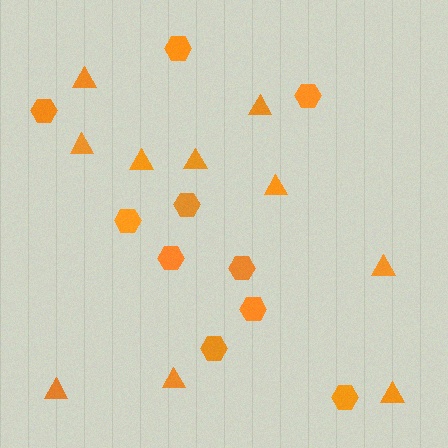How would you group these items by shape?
There are 2 groups: one group of triangles (10) and one group of hexagons (10).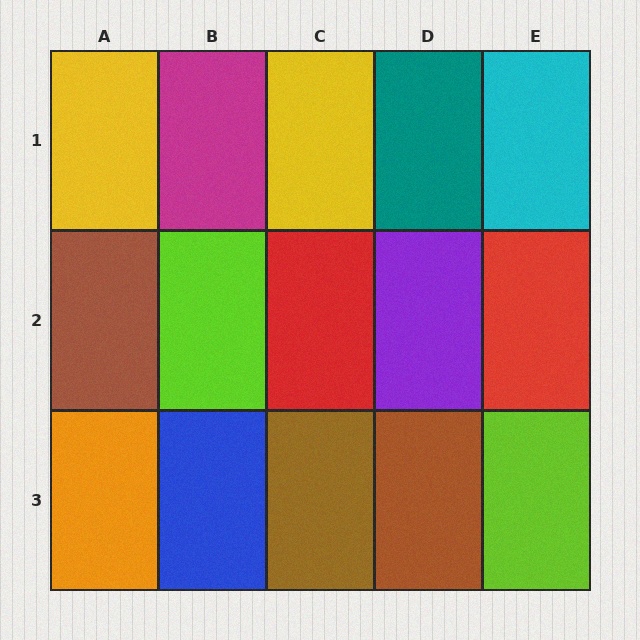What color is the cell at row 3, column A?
Orange.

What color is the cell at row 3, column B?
Blue.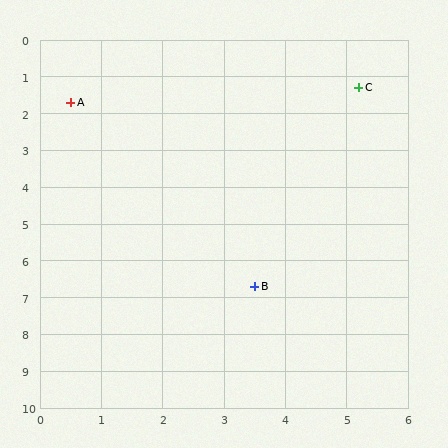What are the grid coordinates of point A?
Point A is at approximately (0.5, 1.7).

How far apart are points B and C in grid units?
Points B and C are about 5.7 grid units apart.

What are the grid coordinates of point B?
Point B is at approximately (3.5, 6.7).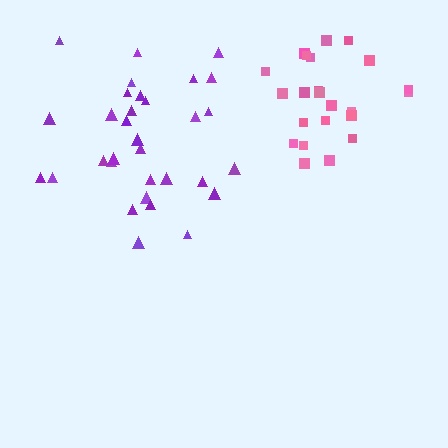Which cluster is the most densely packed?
Purple.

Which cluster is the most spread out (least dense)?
Pink.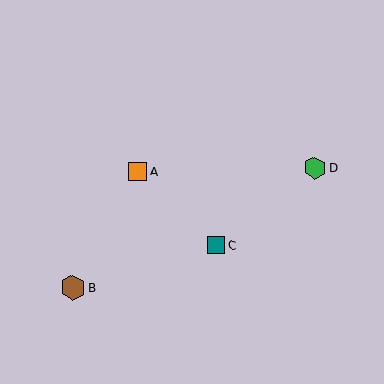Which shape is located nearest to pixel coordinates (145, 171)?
The orange square (labeled A) at (138, 172) is nearest to that location.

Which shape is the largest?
The brown hexagon (labeled B) is the largest.